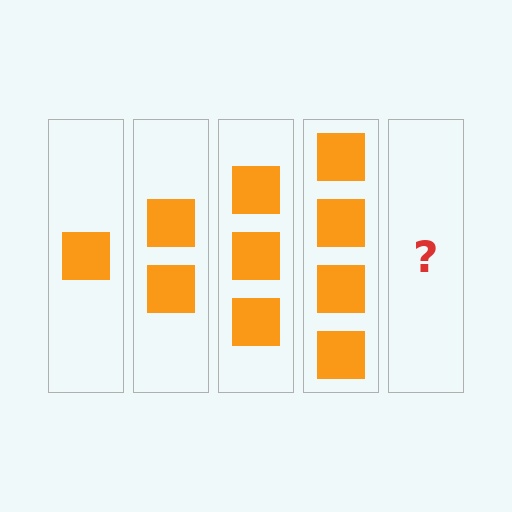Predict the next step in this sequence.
The next step is 5 squares.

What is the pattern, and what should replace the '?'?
The pattern is that each step adds one more square. The '?' should be 5 squares.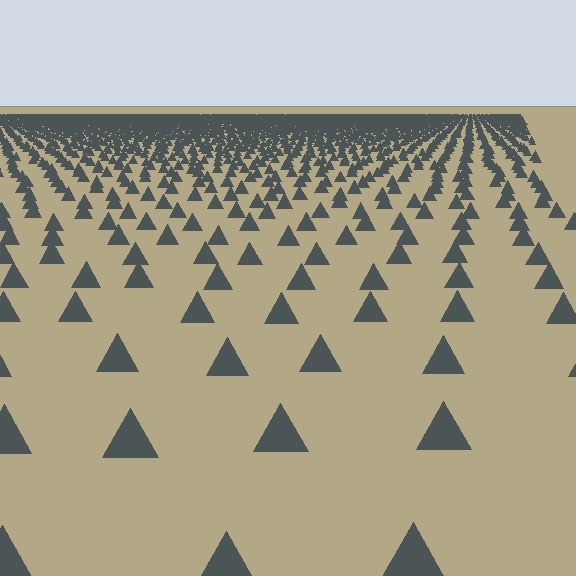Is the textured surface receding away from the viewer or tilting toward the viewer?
The surface is receding away from the viewer. Texture elements get smaller and denser toward the top.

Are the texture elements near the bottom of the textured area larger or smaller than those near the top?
Larger. Near the bottom, elements are closer to the viewer and appear at a bigger on-screen size.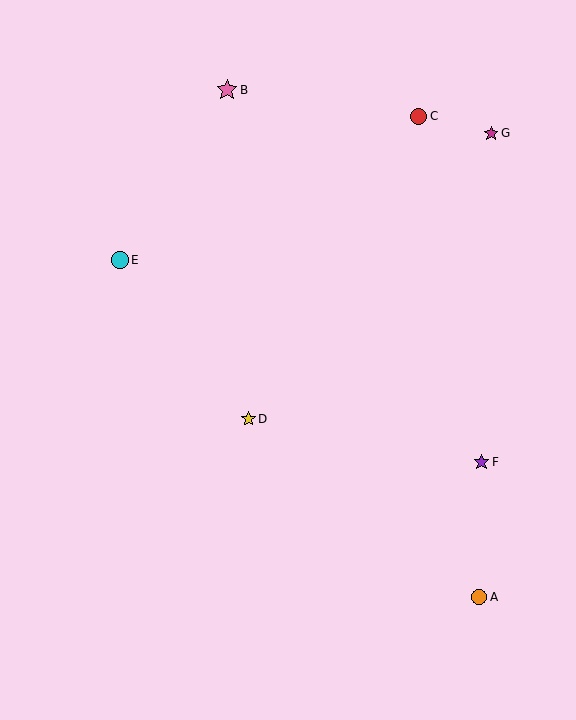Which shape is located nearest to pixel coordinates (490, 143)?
The magenta star (labeled G) at (491, 133) is nearest to that location.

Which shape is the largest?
The pink star (labeled B) is the largest.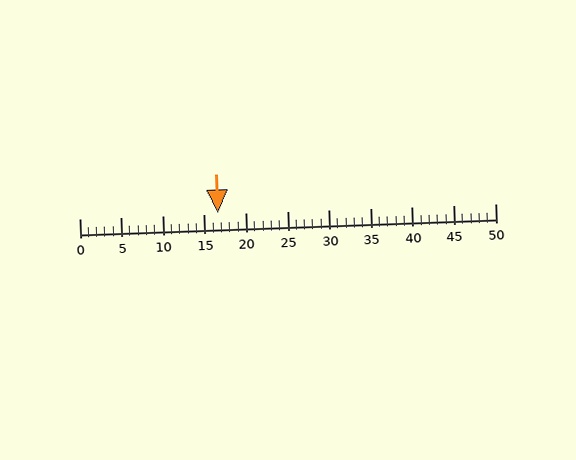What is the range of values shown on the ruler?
The ruler shows values from 0 to 50.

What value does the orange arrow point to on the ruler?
The orange arrow points to approximately 17.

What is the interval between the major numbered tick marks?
The major tick marks are spaced 5 units apart.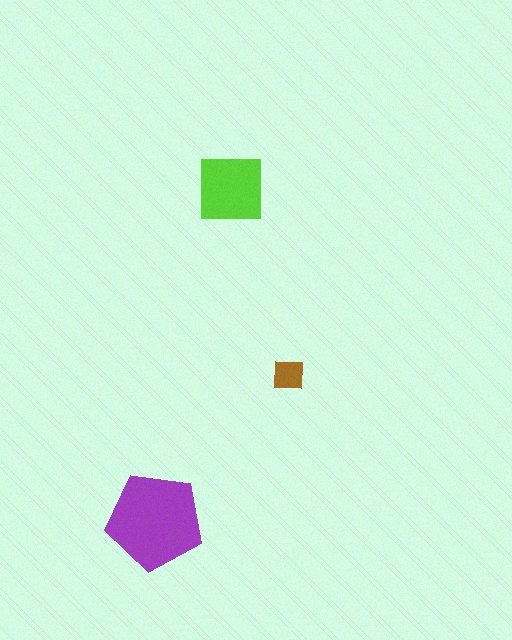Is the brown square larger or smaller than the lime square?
Smaller.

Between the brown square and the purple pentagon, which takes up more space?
The purple pentagon.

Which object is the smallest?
The brown square.